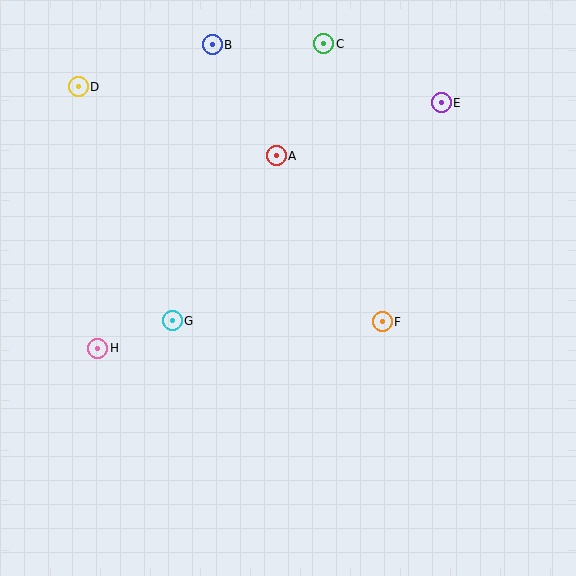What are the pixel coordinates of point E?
Point E is at (441, 103).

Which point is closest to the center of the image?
Point F at (382, 322) is closest to the center.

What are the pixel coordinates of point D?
Point D is at (78, 87).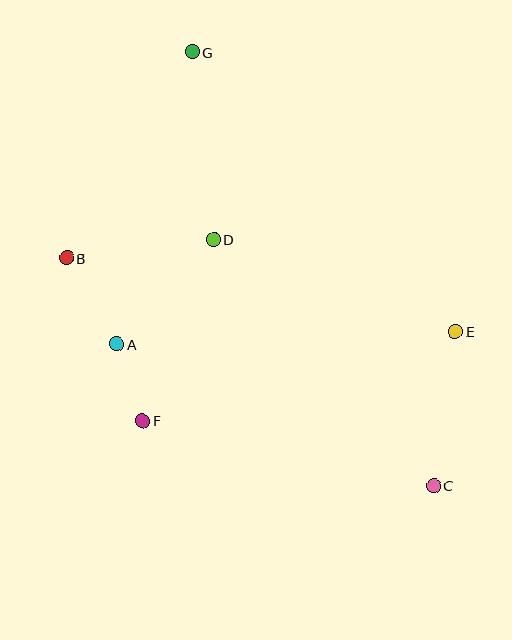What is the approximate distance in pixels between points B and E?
The distance between B and E is approximately 396 pixels.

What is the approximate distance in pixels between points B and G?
The distance between B and G is approximately 241 pixels.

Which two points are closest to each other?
Points A and F are closest to each other.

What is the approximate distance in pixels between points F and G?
The distance between F and G is approximately 372 pixels.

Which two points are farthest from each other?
Points C and G are farthest from each other.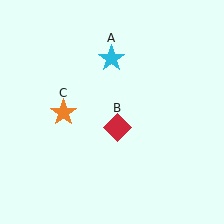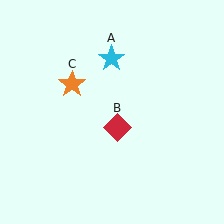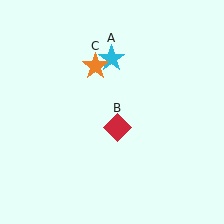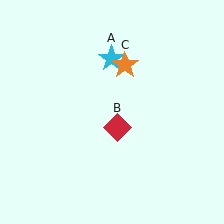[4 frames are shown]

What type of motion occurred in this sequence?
The orange star (object C) rotated clockwise around the center of the scene.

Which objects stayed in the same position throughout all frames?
Cyan star (object A) and red diamond (object B) remained stationary.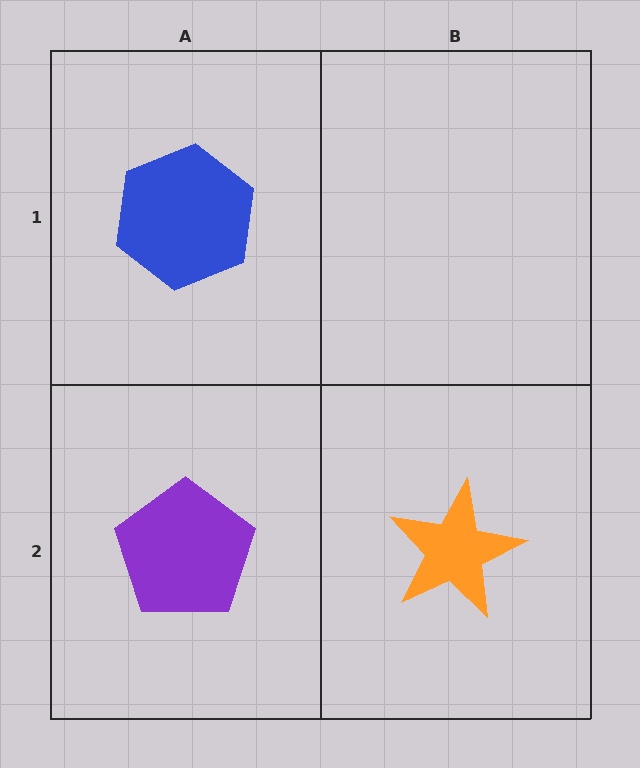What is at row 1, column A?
A blue hexagon.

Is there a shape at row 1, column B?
No, that cell is empty.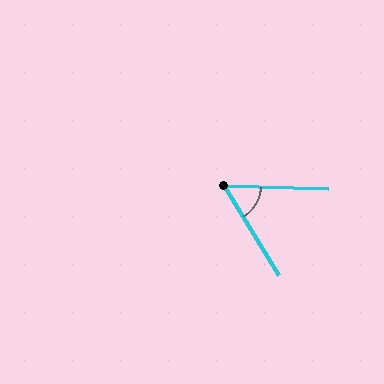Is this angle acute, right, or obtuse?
It is acute.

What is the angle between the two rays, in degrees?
Approximately 57 degrees.